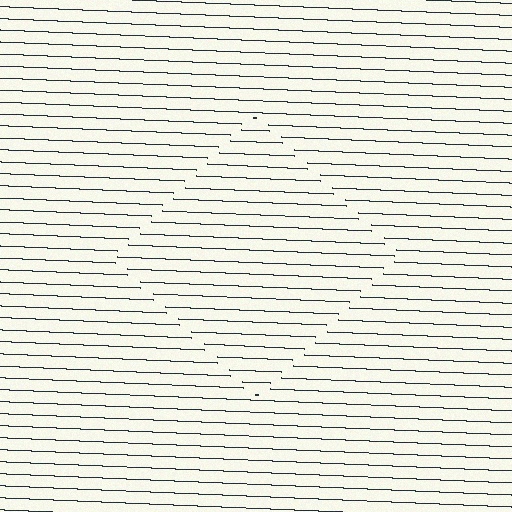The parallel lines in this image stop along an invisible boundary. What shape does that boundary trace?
An illusory square. The interior of the shape contains the same grating, shifted by half a period — the contour is defined by the phase discontinuity where line-ends from the inner and outer gratings abut.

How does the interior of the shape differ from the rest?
The interior of the shape contains the same grating, shifted by half a period — the contour is defined by the phase discontinuity where line-ends from the inner and outer gratings abut.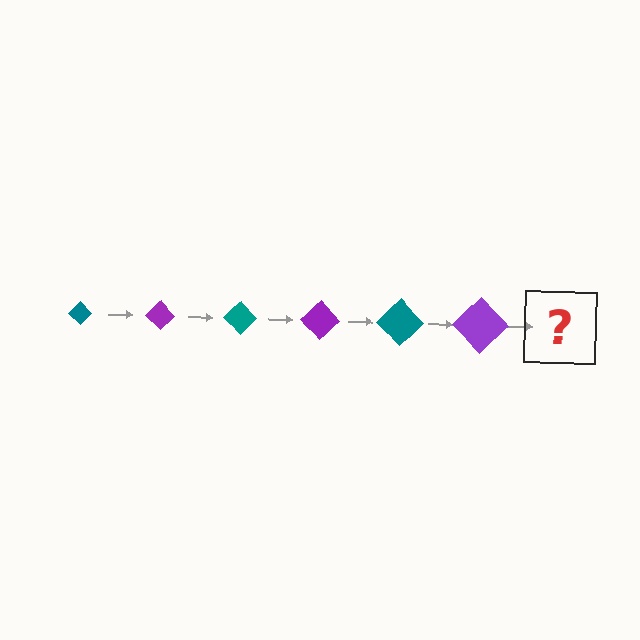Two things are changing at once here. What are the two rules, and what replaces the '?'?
The two rules are that the diamond grows larger each step and the color cycles through teal and purple. The '?' should be a teal diamond, larger than the previous one.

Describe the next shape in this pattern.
It should be a teal diamond, larger than the previous one.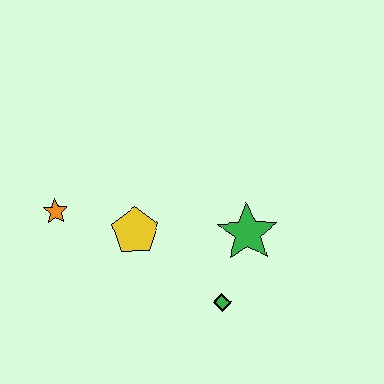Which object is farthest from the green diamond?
The orange star is farthest from the green diamond.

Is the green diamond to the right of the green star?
No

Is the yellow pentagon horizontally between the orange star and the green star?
Yes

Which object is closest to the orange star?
The yellow pentagon is closest to the orange star.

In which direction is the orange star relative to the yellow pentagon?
The orange star is to the left of the yellow pentagon.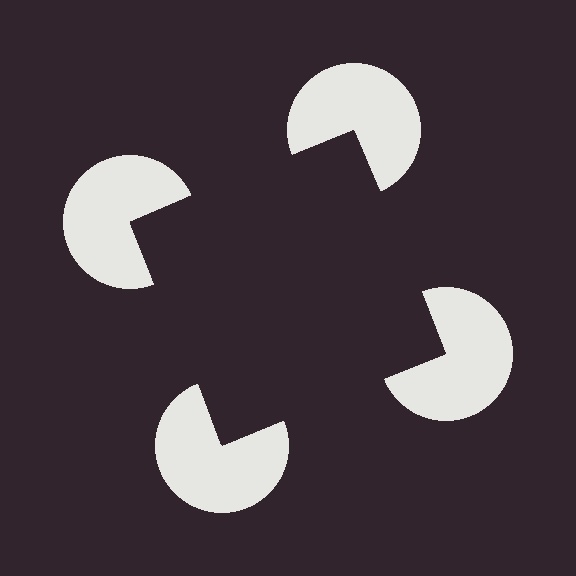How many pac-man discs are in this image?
There are 4 — one at each vertex of the illusory square.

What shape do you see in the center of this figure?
An illusory square — its edges are inferred from the aligned wedge cuts in the pac-man discs, not physically drawn.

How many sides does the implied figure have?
4 sides.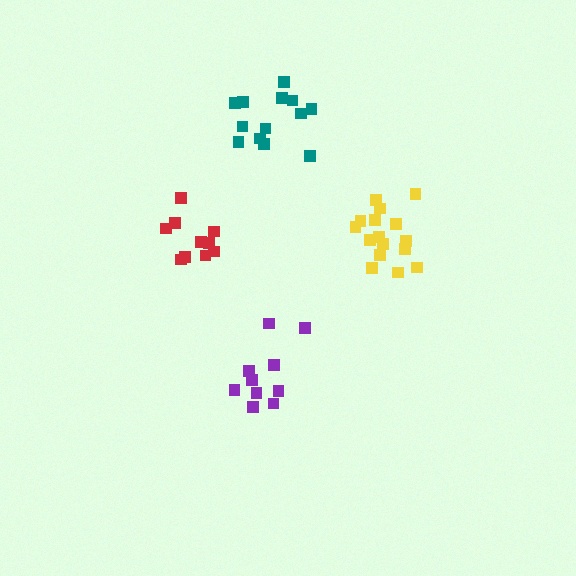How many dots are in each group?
Group 1: 10 dots, Group 2: 16 dots, Group 3: 10 dots, Group 4: 13 dots (49 total).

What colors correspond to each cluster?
The clusters are colored: purple, yellow, red, teal.